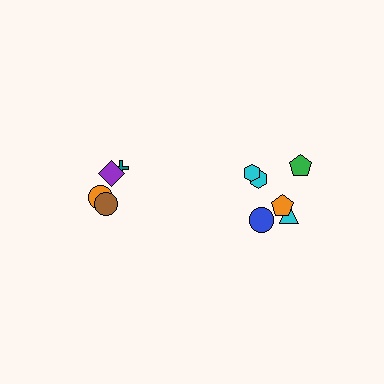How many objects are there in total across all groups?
There are 10 objects.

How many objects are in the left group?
There are 4 objects.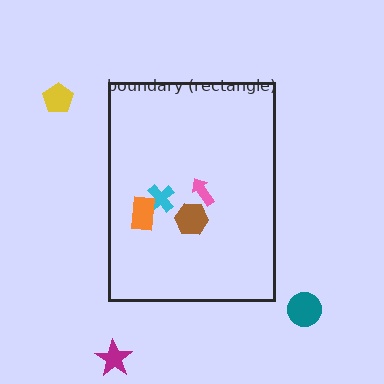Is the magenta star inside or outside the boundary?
Outside.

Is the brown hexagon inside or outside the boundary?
Inside.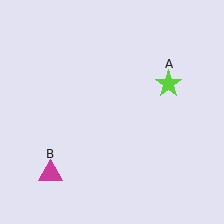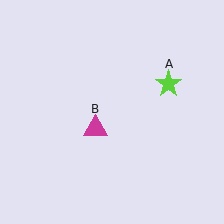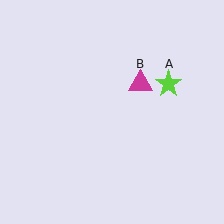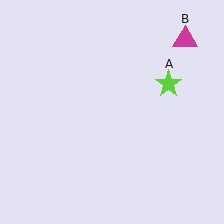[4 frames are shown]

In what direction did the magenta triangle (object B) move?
The magenta triangle (object B) moved up and to the right.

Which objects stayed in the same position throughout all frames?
Lime star (object A) remained stationary.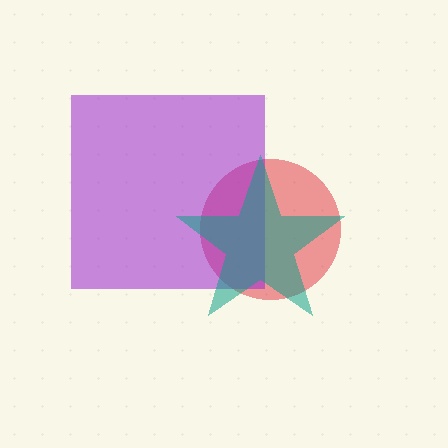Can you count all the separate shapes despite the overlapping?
Yes, there are 3 separate shapes.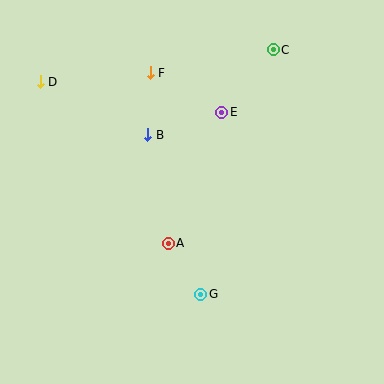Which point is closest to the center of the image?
Point A at (168, 243) is closest to the center.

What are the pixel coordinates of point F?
Point F is at (150, 73).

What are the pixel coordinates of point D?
Point D is at (40, 82).